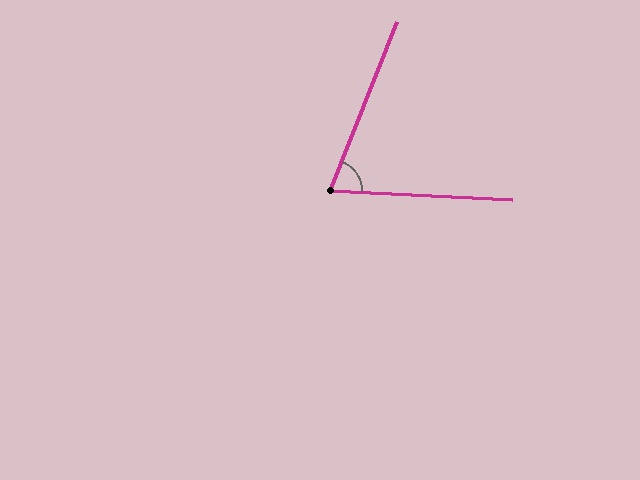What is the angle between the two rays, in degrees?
Approximately 71 degrees.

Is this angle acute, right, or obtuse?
It is acute.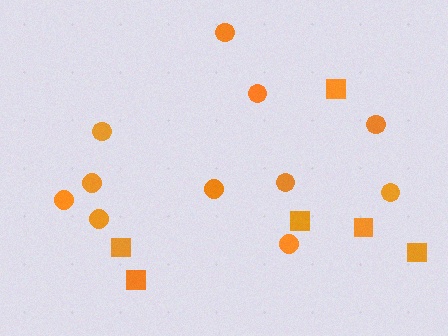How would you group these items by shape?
There are 2 groups: one group of squares (6) and one group of circles (11).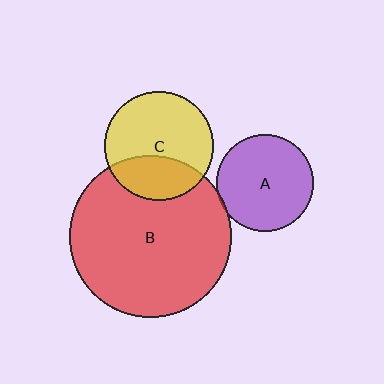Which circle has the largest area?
Circle B (red).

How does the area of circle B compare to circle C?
Approximately 2.2 times.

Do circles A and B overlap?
Yes.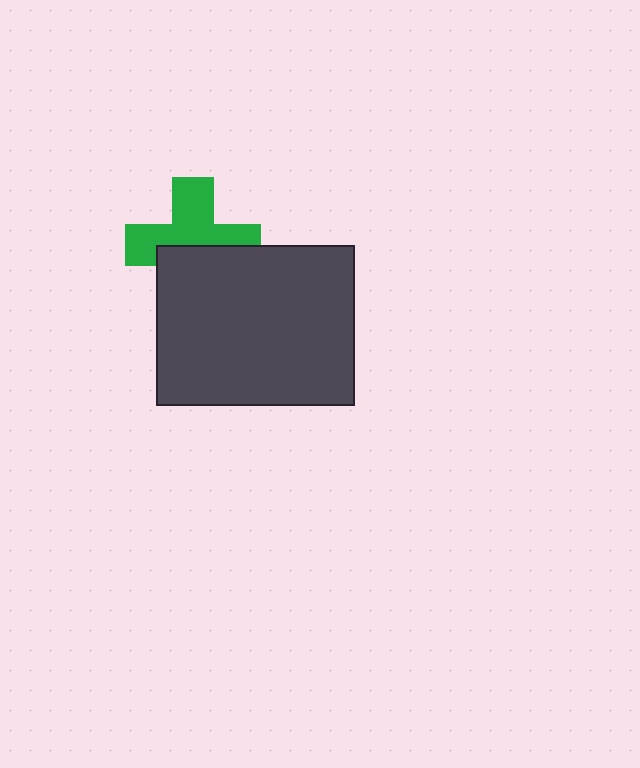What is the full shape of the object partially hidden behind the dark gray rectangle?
The partially hidden object is a green cross.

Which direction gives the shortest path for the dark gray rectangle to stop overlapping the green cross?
Moving down gives the shortest separation.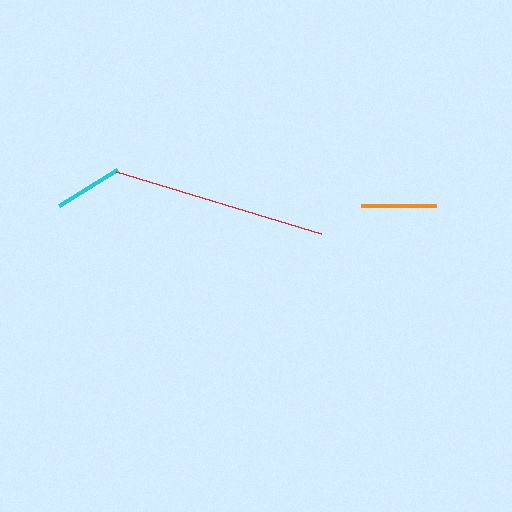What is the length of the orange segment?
The orange segment is approximately 76 pixels long.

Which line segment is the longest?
The red line is the longest at approximately 214 pixels.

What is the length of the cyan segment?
The cyan segment is approximately 68 pixels long.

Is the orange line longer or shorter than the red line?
The red line is longer than the orange line.